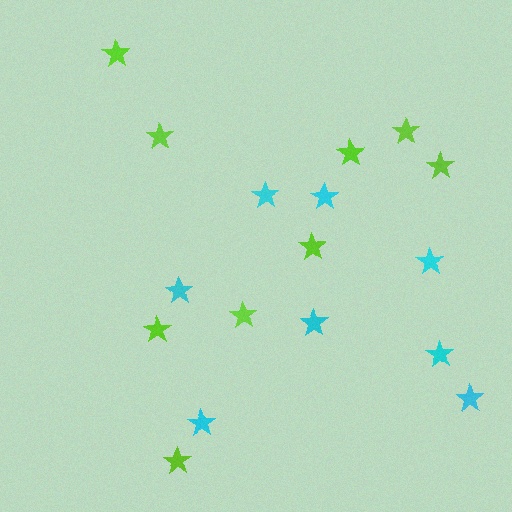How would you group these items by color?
There are 2 groups: one group of cyan stars (8) and one group of lime stars (9).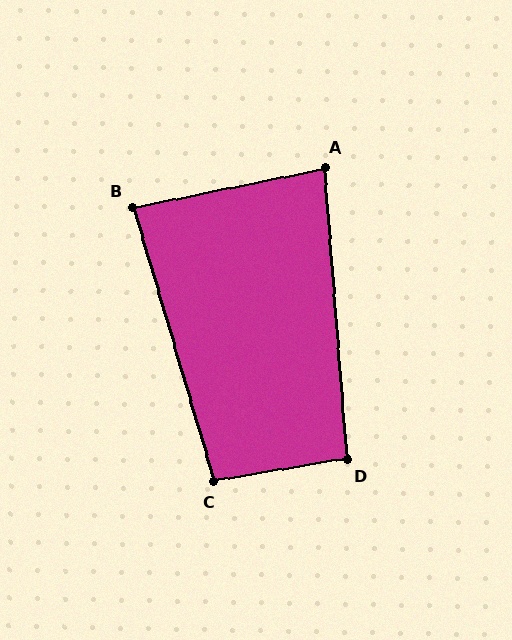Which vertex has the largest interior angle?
C, at approximately 97 degrees.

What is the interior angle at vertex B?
Approximately 85 degrees (approximately right).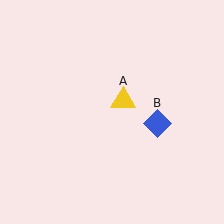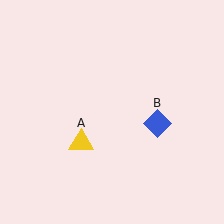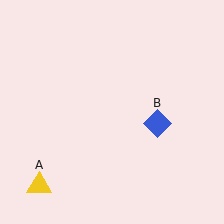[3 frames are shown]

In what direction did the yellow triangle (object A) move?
The yellow triangle (object A) moved down and to the left.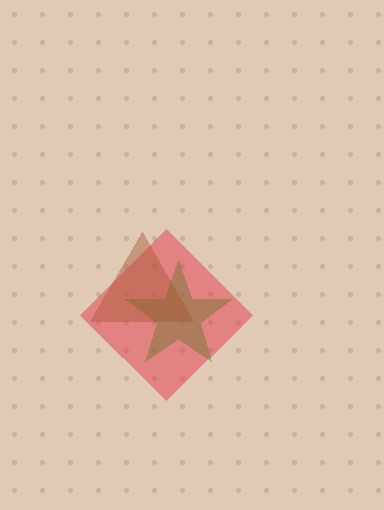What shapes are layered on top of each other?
The layered shapes are: a green star, a red diamond, a brown triangle.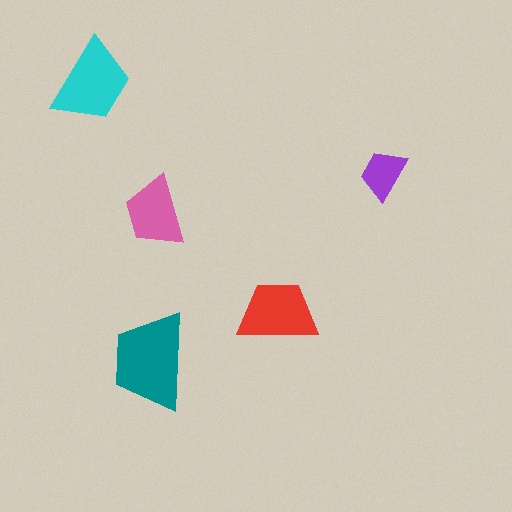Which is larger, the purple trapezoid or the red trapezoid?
The red one.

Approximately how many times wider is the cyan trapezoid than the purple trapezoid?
About 1.5 times wider.